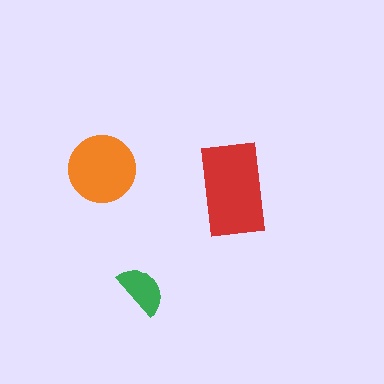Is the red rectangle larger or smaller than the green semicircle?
Larger.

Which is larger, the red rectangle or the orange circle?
The red rectangle.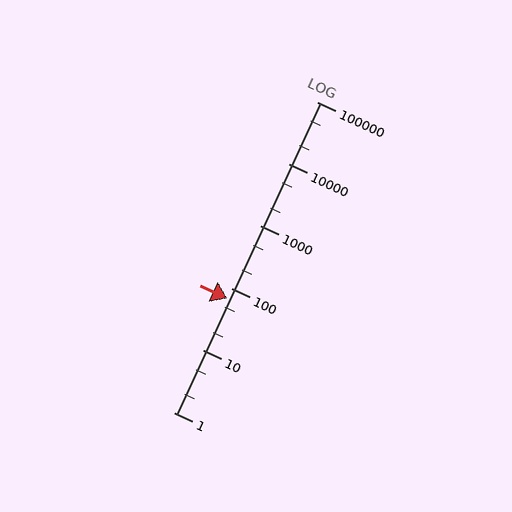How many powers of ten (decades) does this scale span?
The scale spans 5 decades, from 1 to 100000.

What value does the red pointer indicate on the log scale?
The pointer indicates approximately 68.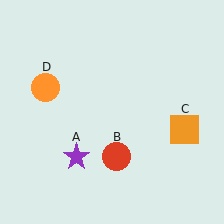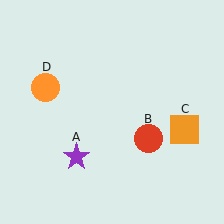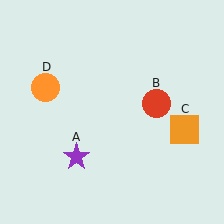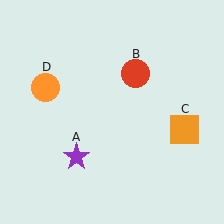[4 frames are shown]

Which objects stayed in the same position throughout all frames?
Purple star (object A) and orange square (object C) and orange circle (object D) remained stationary.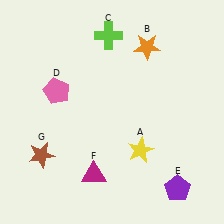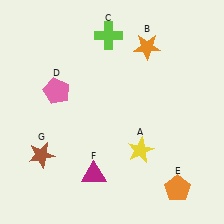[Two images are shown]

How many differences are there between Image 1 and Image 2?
There is 1 difference between the two images.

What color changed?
The pentagon (E) changed from purple in Image 1 to orange in Image 2.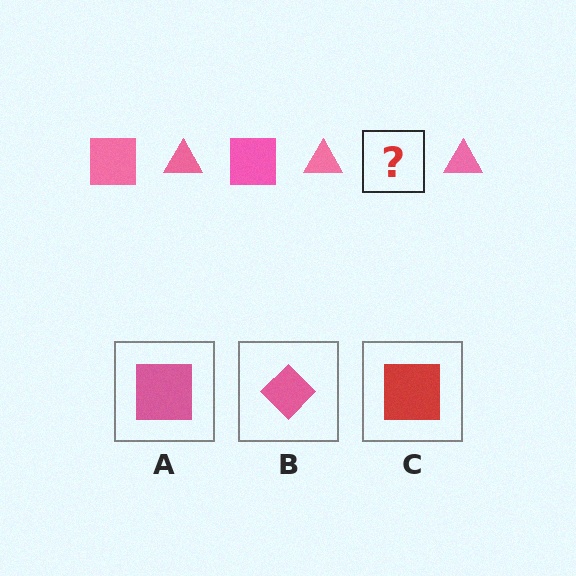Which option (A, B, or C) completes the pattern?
A.